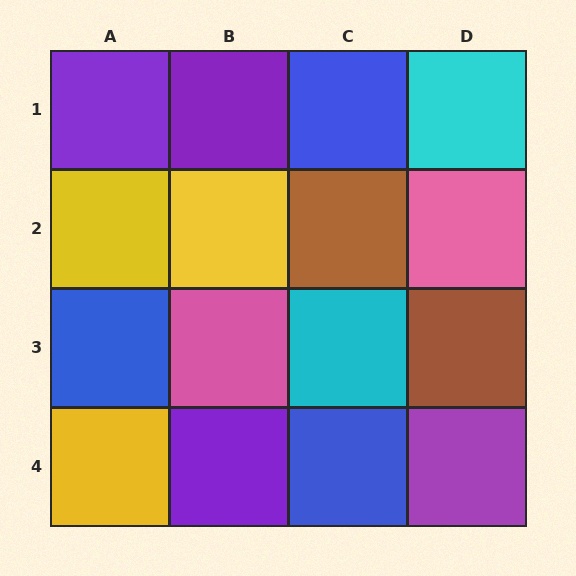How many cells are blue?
3 cells are blue.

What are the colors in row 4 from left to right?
Yellow, purple, blue, purple.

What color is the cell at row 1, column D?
Cyan.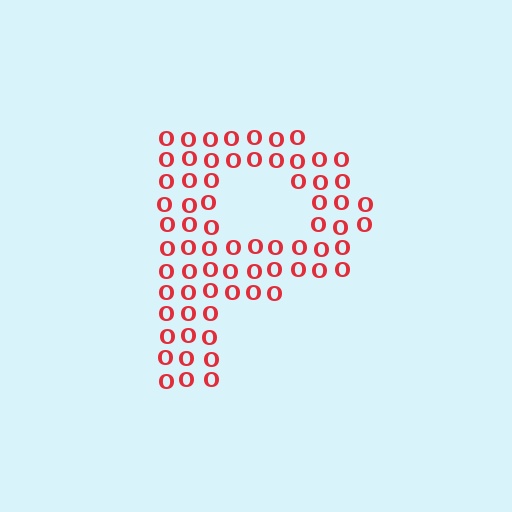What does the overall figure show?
The overall figure shows the letter P.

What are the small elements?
The small elements are letter O's.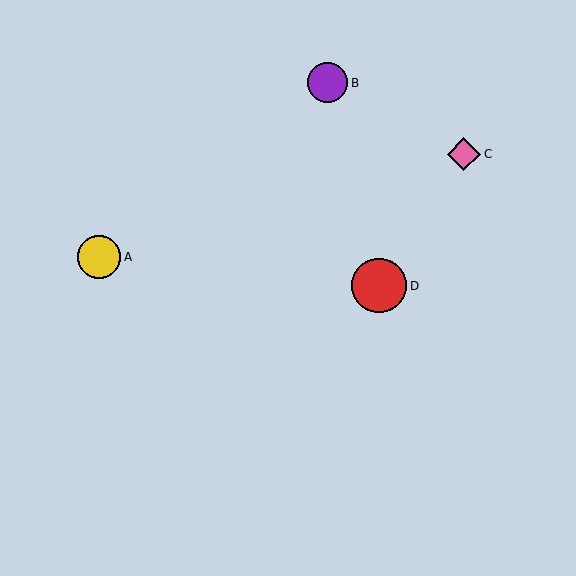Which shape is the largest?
The red circle (labeled D) is the largest.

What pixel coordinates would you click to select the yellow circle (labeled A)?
Click at (99, 257) to select the yellow circle A.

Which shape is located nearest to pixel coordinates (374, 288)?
The red circle (labeled D) at (379, 286) is nearest to that location.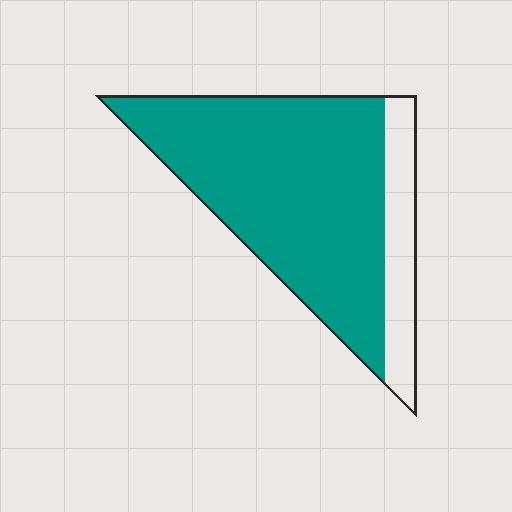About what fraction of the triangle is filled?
About four fifths (4/5).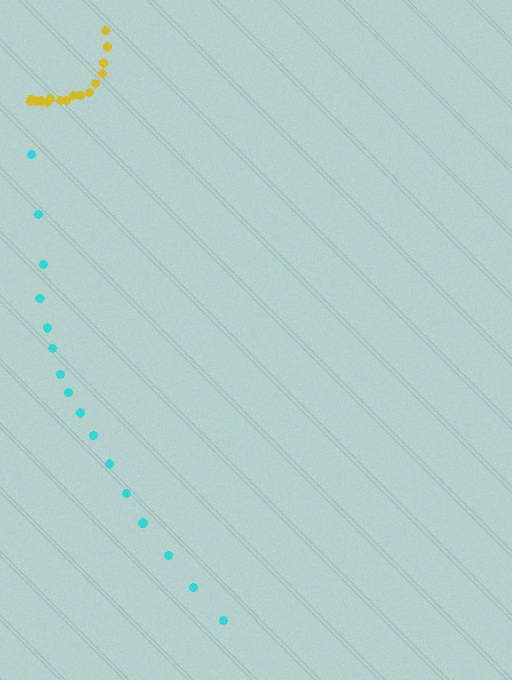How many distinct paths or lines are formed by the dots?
There are 2 distinct paths.